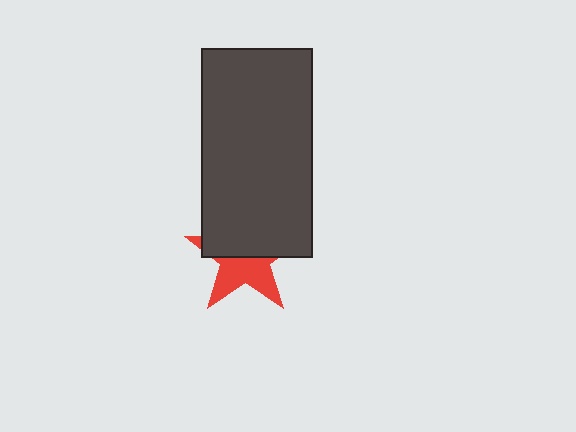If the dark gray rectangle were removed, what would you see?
You would see the complete red star.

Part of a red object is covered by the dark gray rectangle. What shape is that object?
It is a star.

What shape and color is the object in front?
The object in front is a dark gray rectangle.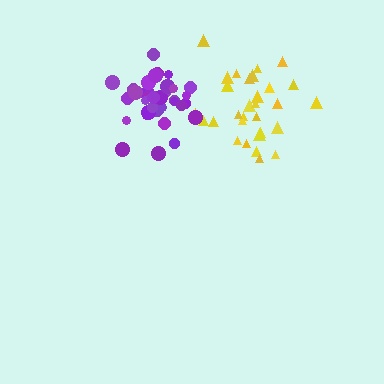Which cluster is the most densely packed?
Purple.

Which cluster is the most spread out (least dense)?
Yellow.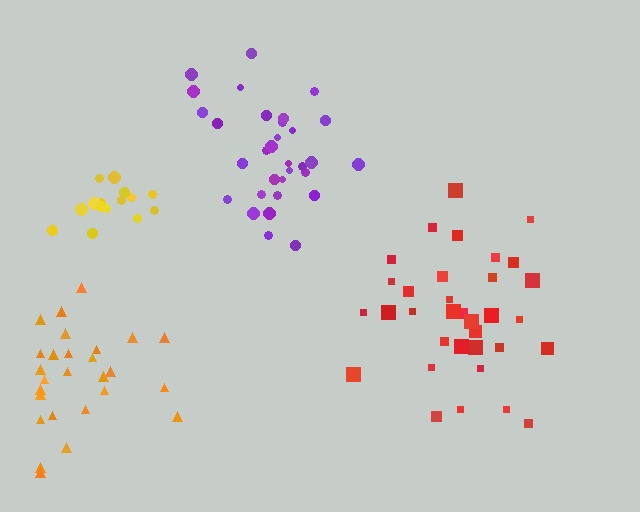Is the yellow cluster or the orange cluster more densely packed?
Yellow.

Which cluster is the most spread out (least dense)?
Orange.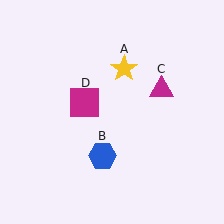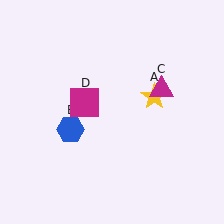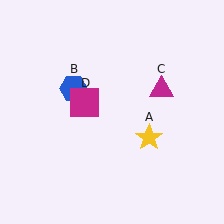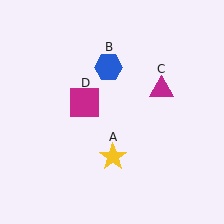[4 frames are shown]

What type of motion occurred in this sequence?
The yellow star (object A), blue hexagon (object B) rotated clockwise around the center of the scene.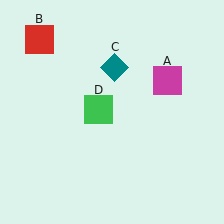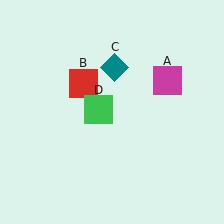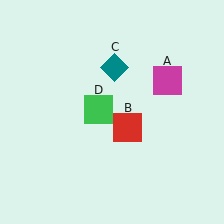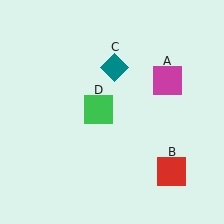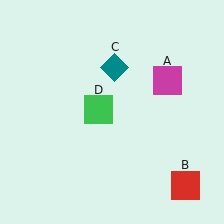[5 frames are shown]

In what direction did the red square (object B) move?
The red square (object B) moved down and to the right.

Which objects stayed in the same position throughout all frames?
Magenta square (object A) and teal diamond (object C) and green square (object D) remained stationary.